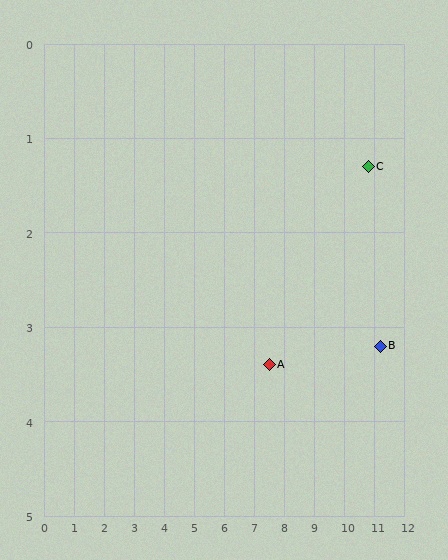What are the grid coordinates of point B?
Point B is at approximately (11.2, 3.2).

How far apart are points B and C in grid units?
Points B and C are about 1.9 grid units apart.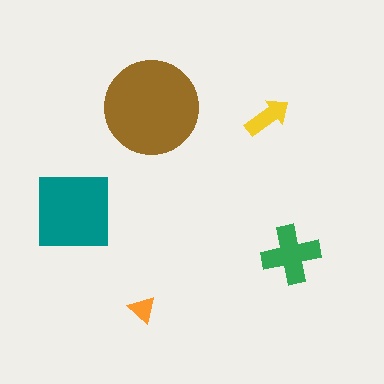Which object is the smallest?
The orange triangle.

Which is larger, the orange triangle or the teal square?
The teal square.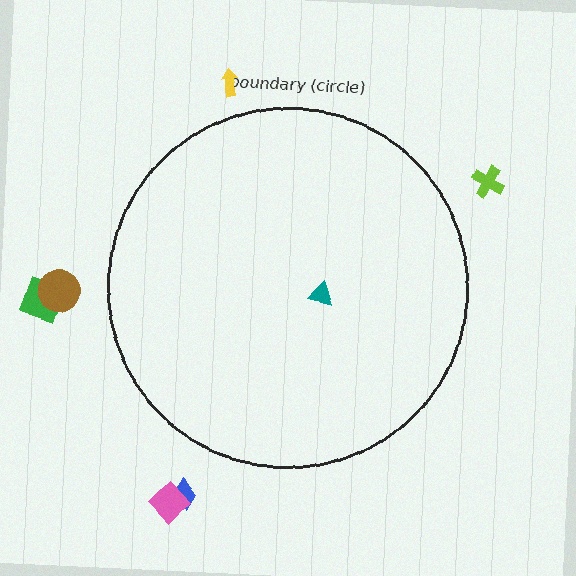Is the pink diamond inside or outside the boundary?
Outside.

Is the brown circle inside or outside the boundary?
Outside.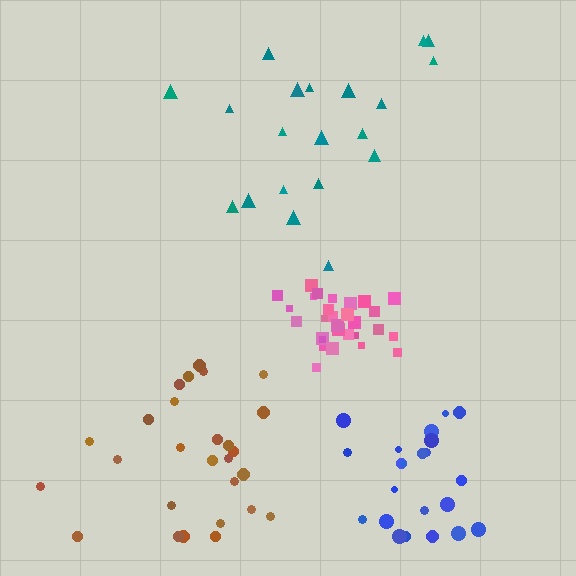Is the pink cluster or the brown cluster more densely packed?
Pink.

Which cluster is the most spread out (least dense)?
Teal.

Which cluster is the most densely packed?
Pink.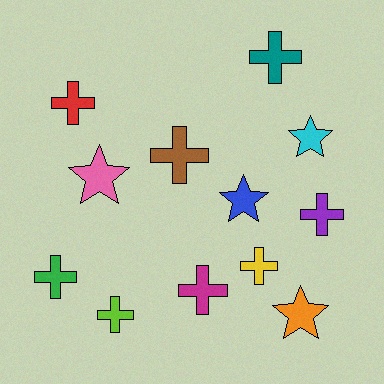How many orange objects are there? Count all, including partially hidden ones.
There is 1 orange object.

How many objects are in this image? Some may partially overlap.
There are 12 objects.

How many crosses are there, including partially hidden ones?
There are 8 crosses.